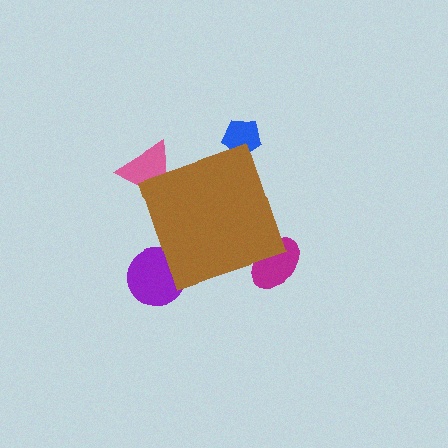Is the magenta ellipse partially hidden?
Yes, the magenta ellipse is partially hidden behind the brown diamond.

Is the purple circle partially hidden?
Yes, the purple circle is partially hidden behind the brown diamond.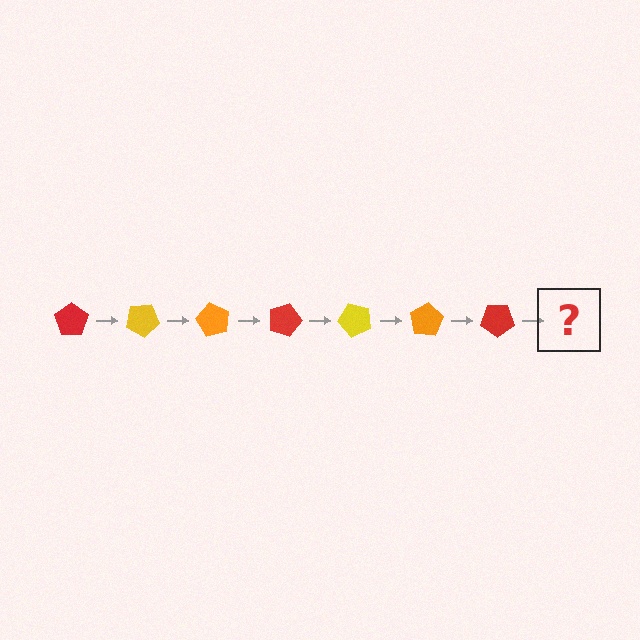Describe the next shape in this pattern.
It should be a yellow pentagon, rotated 210 degrees from the start.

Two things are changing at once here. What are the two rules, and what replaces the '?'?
The two rules are that it rotates 30 degrees each step and the color cycles through red, yellow, and orange. The '?' should be a yellow pentagon, rotated 210 degrees from the start.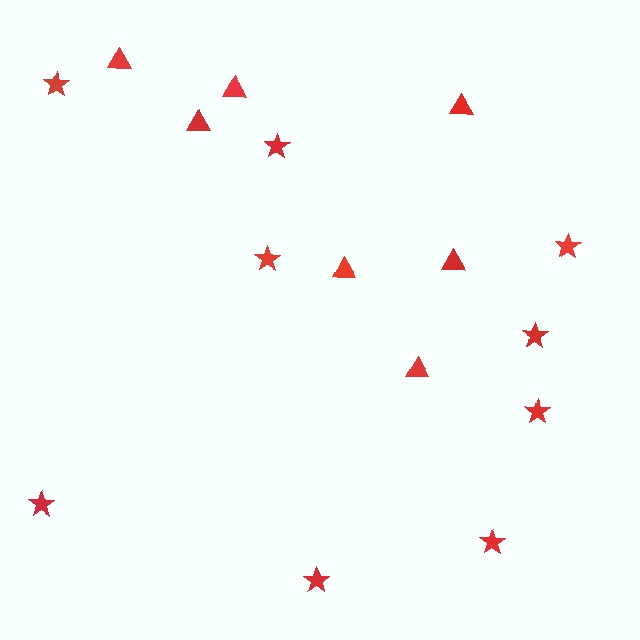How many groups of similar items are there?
There are 2 groups: one group of triangles (7) and one group of stars (9).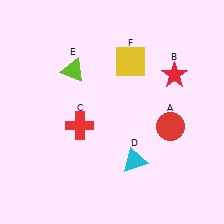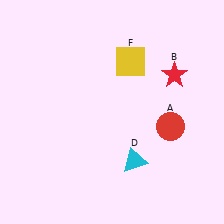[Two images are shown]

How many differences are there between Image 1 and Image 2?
There are 2 differences between the two images.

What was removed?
The lime triangle (E), the red cross (C) were removed in Image 2.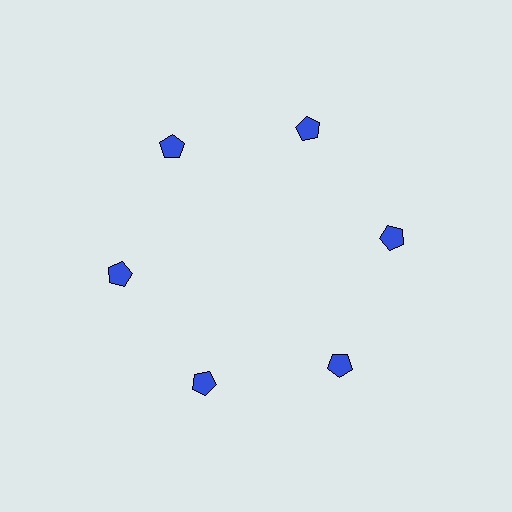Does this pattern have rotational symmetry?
Yes, this pattern has 6-fold rotational symmetry. It looks the same after rotating 60 degrees around the center.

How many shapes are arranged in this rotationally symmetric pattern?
There are 6 shapes, arranged in 6 groups of 1.